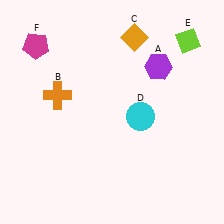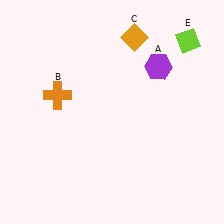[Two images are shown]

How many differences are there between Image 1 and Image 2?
There are 2 differences between the two images.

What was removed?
The cyan circle (D), the magenta pentagon (F) were removed in Image 2.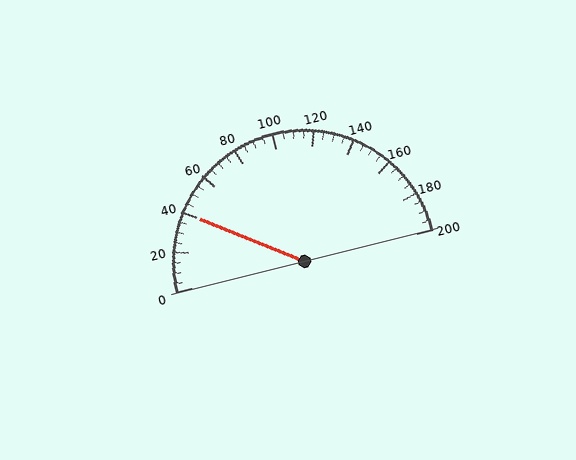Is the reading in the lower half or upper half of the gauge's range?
The reading is in the lower half of the range (0 to 200).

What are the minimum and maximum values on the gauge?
The gauge ranges from 0 to 200.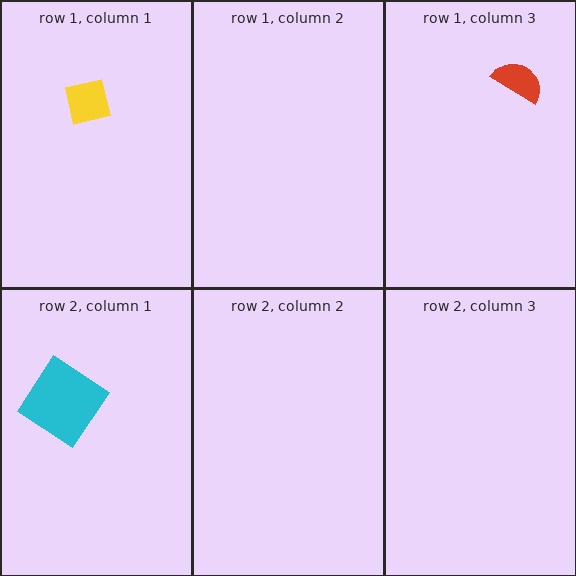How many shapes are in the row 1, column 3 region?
1.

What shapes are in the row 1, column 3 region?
The red semicircle.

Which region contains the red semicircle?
The row 1, column 3 region.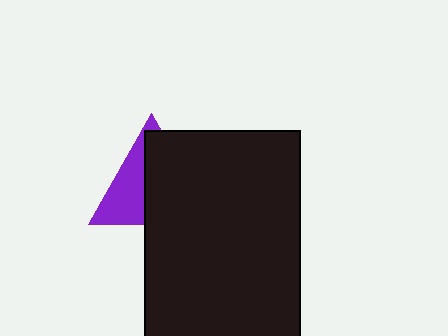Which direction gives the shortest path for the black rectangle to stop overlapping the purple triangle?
Moving right gives the shortest separation.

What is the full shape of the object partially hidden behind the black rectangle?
The partially hidden object is a purple triangle.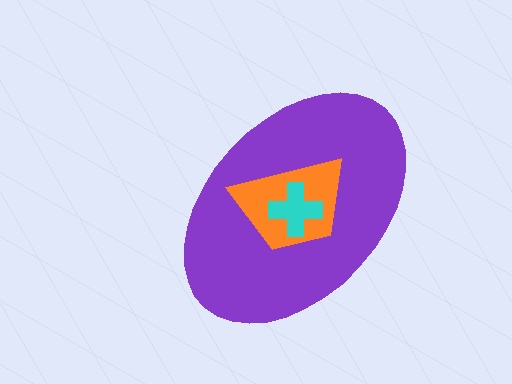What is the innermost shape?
The cyan cross.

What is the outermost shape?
The purple ellipse.